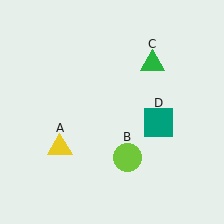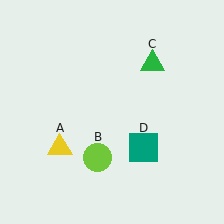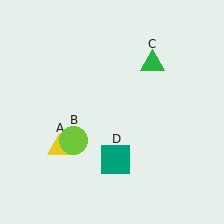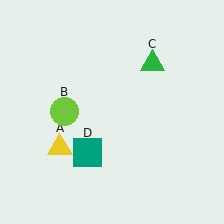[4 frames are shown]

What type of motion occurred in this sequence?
The lime circle (object B), teal square (object D) rotated clockwise around the center of the scene.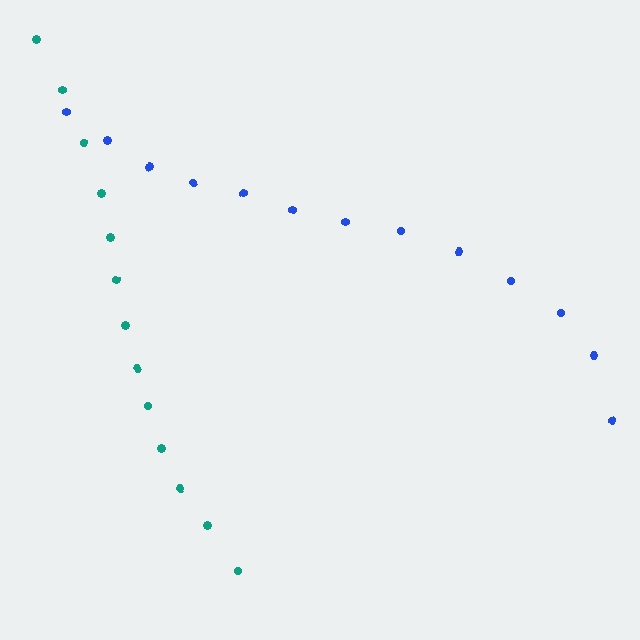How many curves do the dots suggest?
There are 2 distinct paths.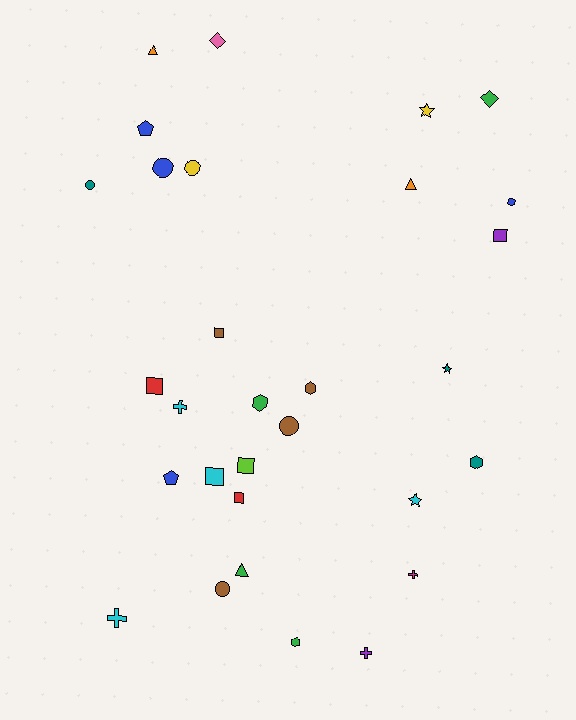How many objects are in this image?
There are 30 objects.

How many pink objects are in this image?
There is 1 pink object.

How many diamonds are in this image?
There are 2 diamonds.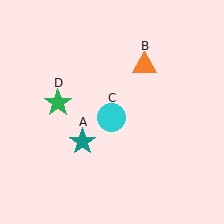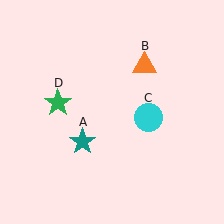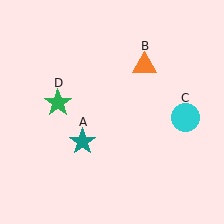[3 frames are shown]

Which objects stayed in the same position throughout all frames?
Teal star (object A) and orange triangle (object B) and green star (object D) remained stationary.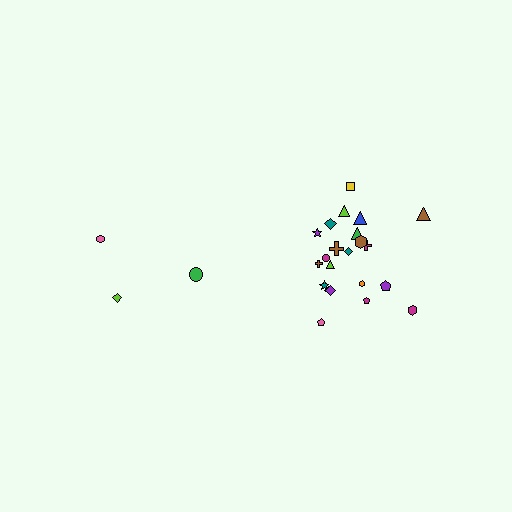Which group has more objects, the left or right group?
The right group.